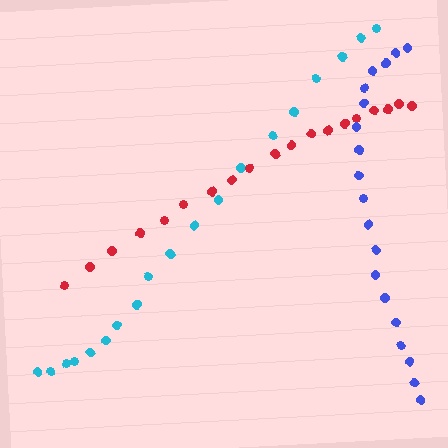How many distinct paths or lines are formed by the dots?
There are 3 distinct paths.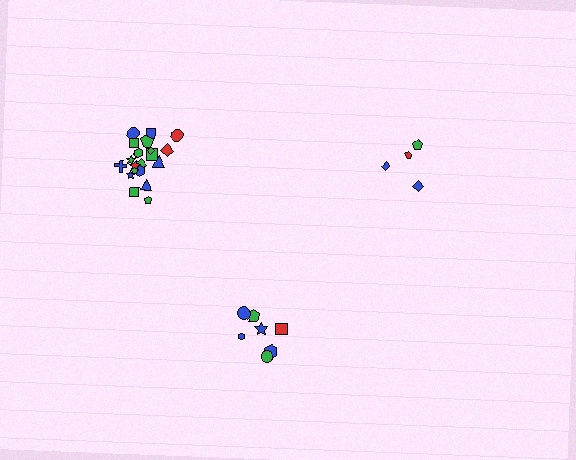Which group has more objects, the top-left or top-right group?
The top-left group.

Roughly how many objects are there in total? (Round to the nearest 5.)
Roughly 35 objects in total.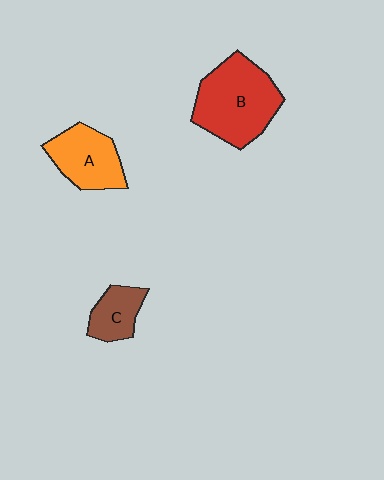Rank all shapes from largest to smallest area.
From largest to smallest: B (red), A (orange), C (brown).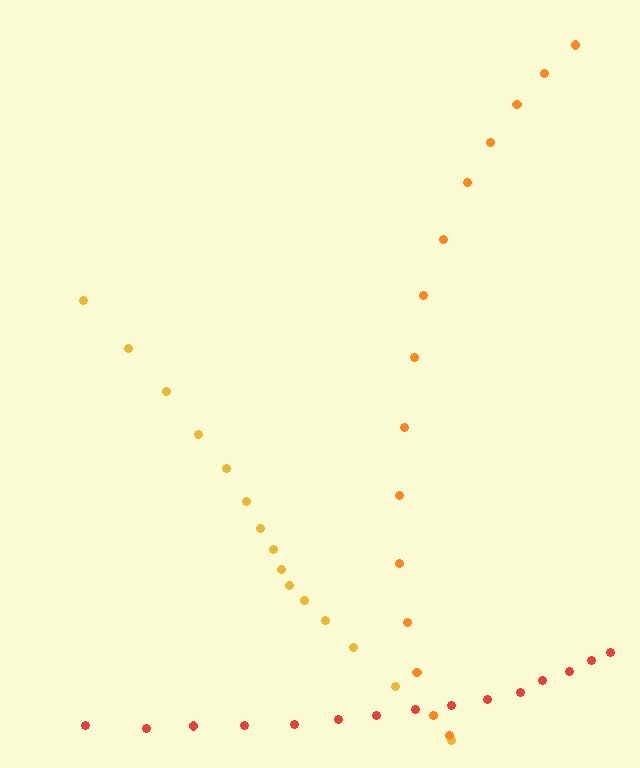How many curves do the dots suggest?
There are 3 distinct paths.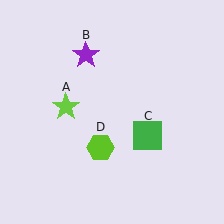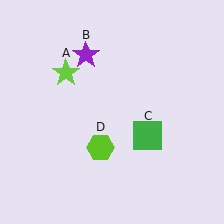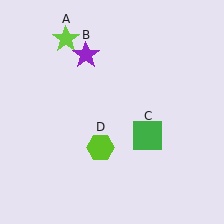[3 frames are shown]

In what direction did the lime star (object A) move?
The lime star (object A) moved up.